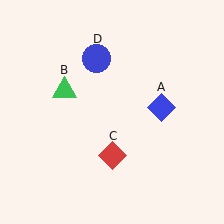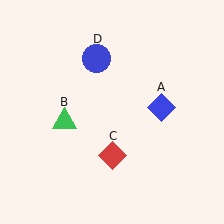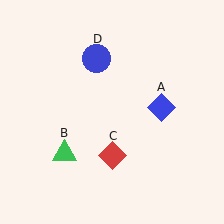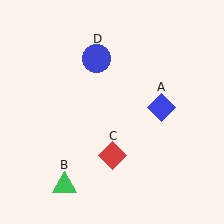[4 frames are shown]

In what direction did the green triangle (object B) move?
The green triangle (object B) moved down.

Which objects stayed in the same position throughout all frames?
Blue diamond (object A) and red diamond (object C) and blue circle (object D) remained stationary.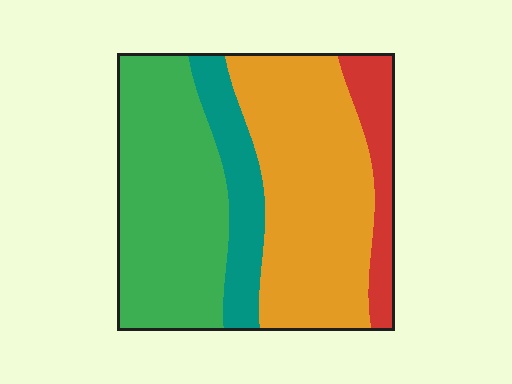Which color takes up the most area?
Orange, at roughly 40%.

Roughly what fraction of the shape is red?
Red covers about 10% of the shape.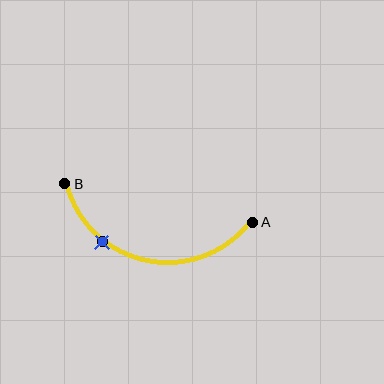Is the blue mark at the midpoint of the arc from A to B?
No. The blue mark lies on the arc but is closer to endpoint B. The arc midpoint would be at the point on the curve equidistant along the arc from both A and B.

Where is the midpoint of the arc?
The arc midpoint is the point on the curve farthest from the straight line joining A and B. It sits below that line.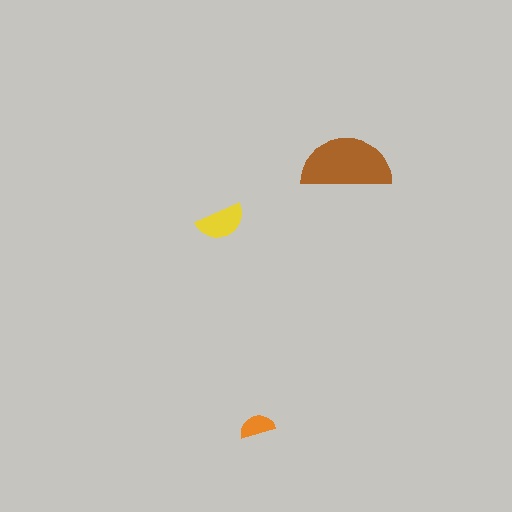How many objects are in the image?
There are 3 objects in the image.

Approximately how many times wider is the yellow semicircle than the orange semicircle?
About 1.5 times wider.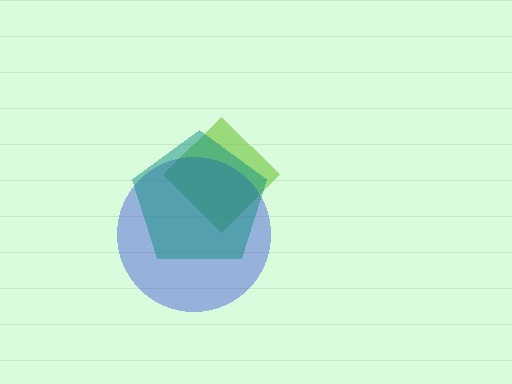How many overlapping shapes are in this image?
There are 3 overlapping shapes in the image.